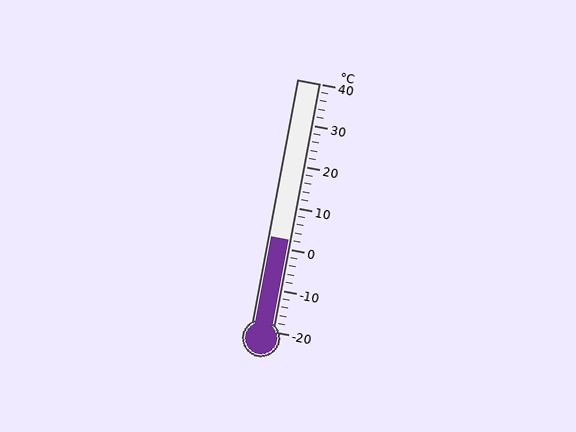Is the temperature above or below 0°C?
The temperature is above 0°C.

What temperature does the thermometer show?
The thermometer shows approximately 2°C.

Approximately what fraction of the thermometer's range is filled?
The thermometer is filled to approximately 35% of its range.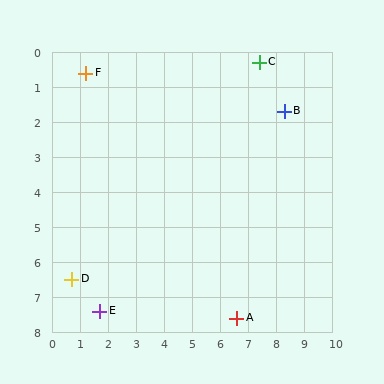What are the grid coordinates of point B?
Point B is at approximately (8.3, 1.7).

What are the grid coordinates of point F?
Point F is at approximately (1.2, 0.6).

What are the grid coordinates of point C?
Point C is at approximately (7.4, 0.3).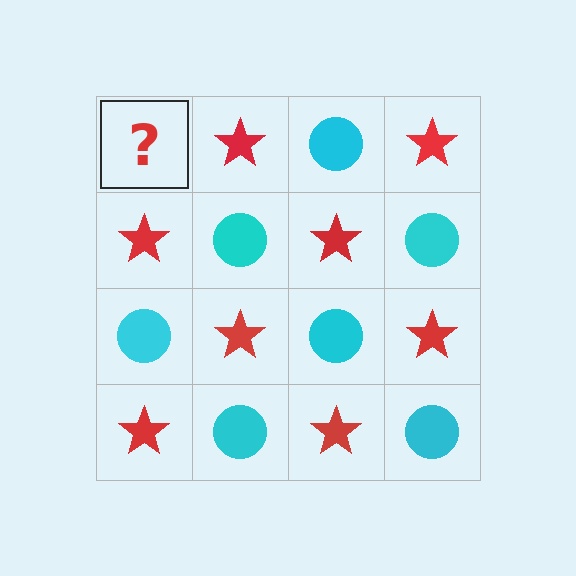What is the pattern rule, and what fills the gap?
The rule is that it alternates cyan circle and red star in a checkerboard pattern. The gap should be filled with a cyan circle.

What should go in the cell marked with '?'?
The missing cell should contain a cyan circle.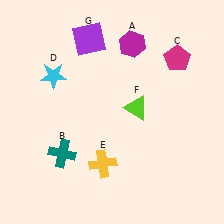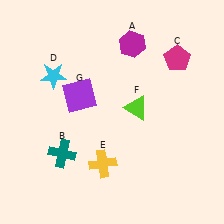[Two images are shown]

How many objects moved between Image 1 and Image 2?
1 object moved between the two images.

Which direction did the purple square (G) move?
The purple square (G) moved down.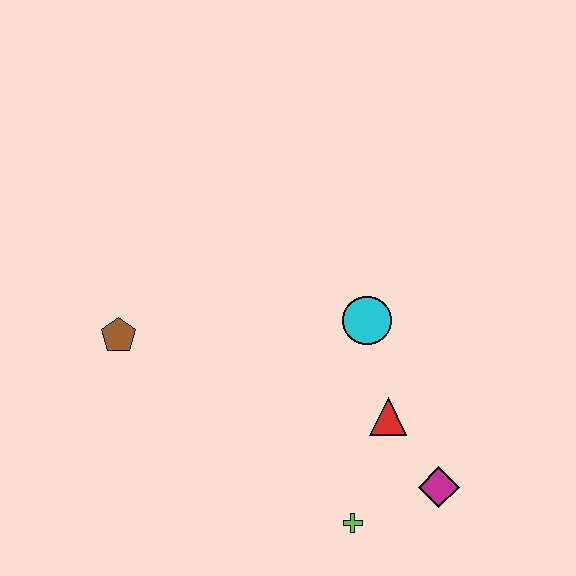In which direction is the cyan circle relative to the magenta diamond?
The cyan circle is above the magenta diamond.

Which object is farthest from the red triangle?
The brown pentagon is farthest from the red triangle.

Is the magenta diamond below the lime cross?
No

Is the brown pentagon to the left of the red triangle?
Yes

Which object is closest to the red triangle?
The magenta diamond is closest to the red triangle.